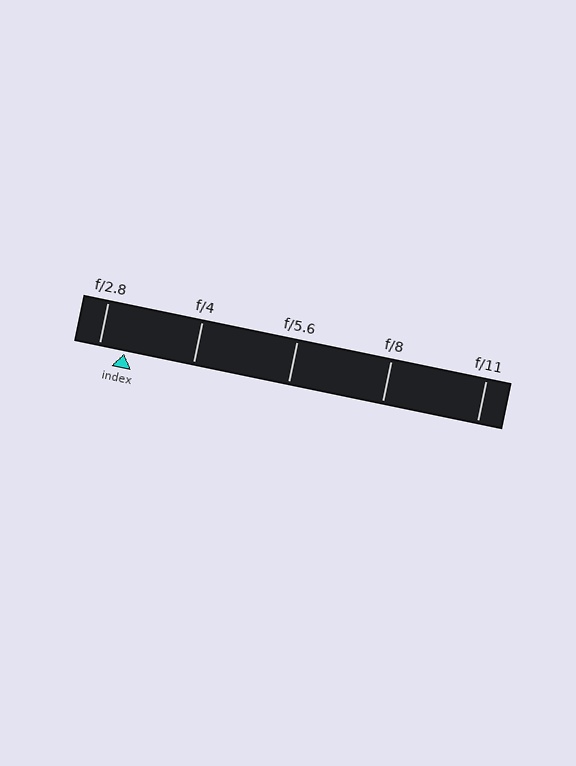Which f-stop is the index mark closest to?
The index mark is closest to f/2.8.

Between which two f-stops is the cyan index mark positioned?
The index mark is between f/2.8 and f/4.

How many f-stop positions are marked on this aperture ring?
There are 5 f-stop positions marked.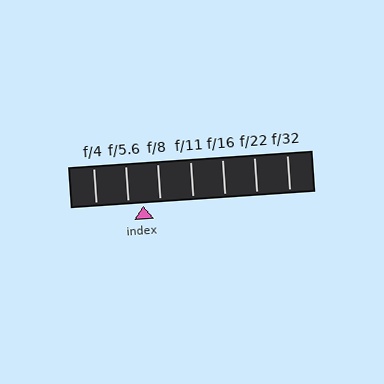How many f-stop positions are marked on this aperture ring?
There are 7 f-stop positions marked.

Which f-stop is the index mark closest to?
The index mark is closest to f/5.6.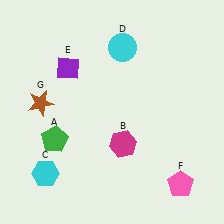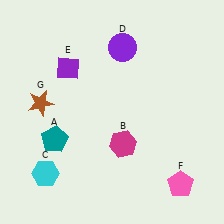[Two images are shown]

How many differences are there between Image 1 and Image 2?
There are 2 differences between the two images.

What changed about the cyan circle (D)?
In Image 1, D is cyan. In Image 2, it changed to purple.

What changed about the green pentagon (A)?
In Image 1, A is green. In Image 2, it changed to teal.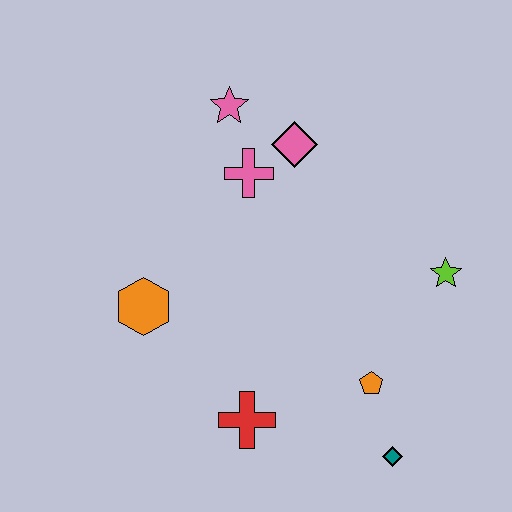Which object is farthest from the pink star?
The teal diamond is farthest from the pink star.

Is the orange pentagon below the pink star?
Yes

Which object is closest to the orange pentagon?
The teal diamond is closest to the orange pentagon.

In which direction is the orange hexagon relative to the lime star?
The orange hexagon is to the left of the lime star.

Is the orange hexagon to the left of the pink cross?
Yes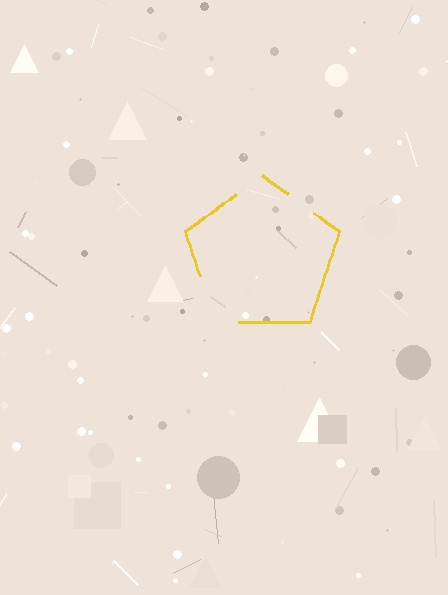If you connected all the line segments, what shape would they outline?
They would outline a pentagon.